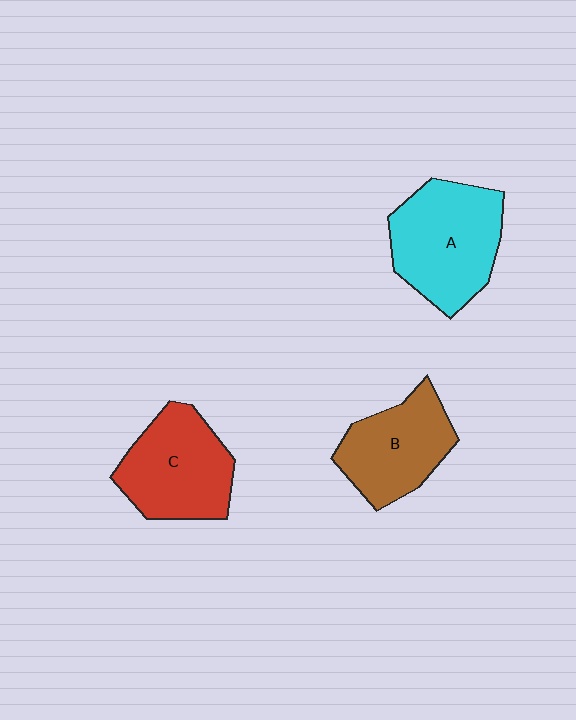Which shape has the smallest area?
Shape B (brown).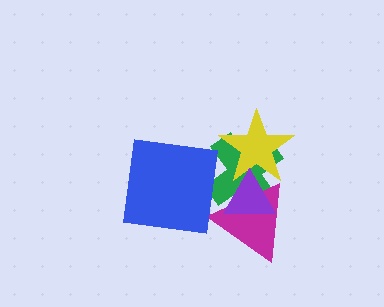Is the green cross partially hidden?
Yes, it is partially covered by another shape.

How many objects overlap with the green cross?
3 objects overlap with the green cross.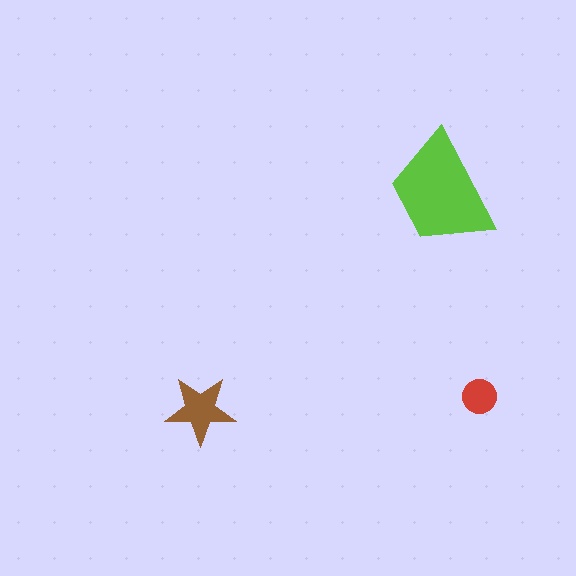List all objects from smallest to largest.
The red circle, the brown star, the lime trapezoid.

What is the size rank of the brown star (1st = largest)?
2nd.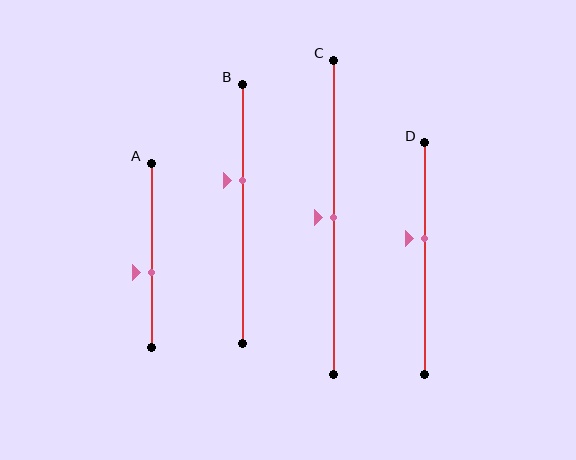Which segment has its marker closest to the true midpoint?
Segment C has its marker closest to the true midpoint.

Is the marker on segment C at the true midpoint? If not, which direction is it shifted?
Yes, the marker on segment C is at the true midpoint.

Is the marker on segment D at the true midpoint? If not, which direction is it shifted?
No, the marker on segment D is shifted upward by about 9% of the segment length.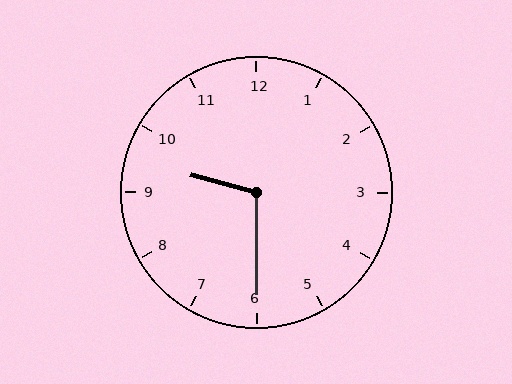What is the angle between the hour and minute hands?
Approximately 105 degrees.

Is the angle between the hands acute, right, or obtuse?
It is obtuse.